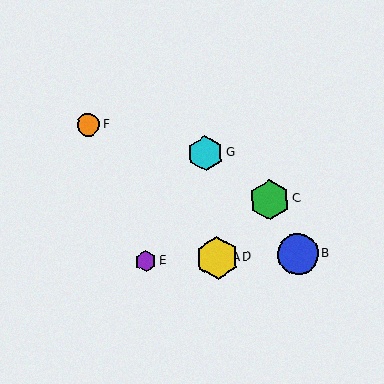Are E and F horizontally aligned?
No, E is at y≈261 and F is at y≈125.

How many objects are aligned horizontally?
4 objects (A, B, D, E) are aligned horizontally.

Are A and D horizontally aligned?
Yes, both are at y≈258.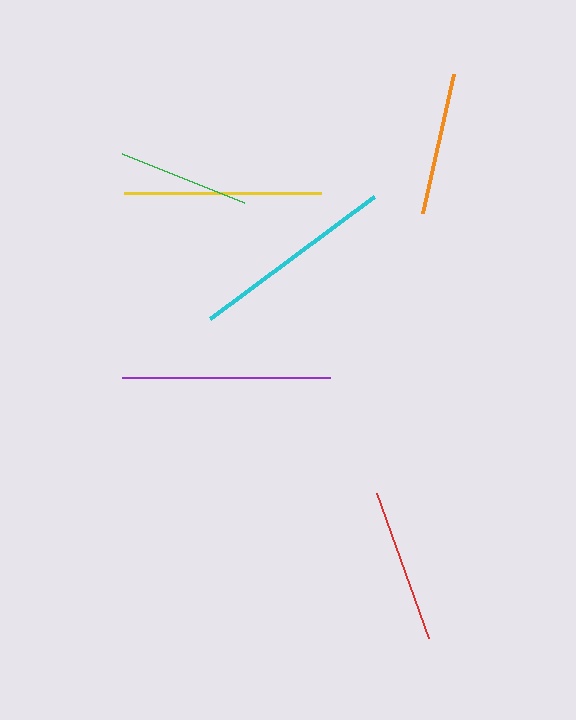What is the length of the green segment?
The green segment is approximately 131 pixels long.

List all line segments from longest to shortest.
From longest to shortest: purple, cyan, yellow, red, orange, green.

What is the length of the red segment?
The red segment is approximately 153 pixels long.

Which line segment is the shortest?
The green line is the shortest at approximately 131 pixels.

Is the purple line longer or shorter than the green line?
The purple line is longer than the green line.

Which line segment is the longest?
The purple line is the longest at approximately 208 pixels.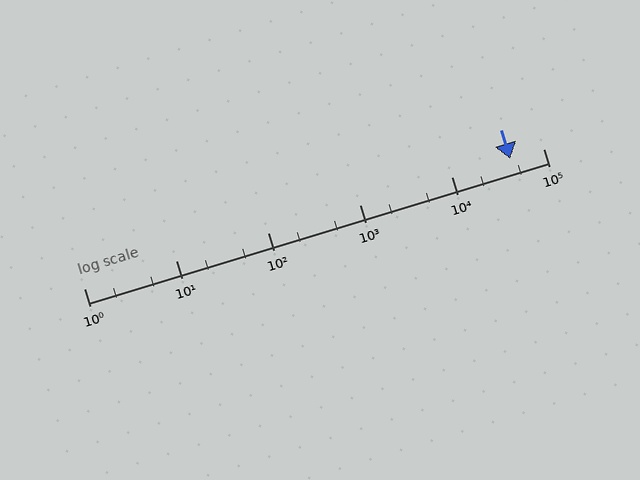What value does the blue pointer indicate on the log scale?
The pointer indicates approximately 44000.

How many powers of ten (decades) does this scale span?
The scale spans 5 decades, from 1 to 100000.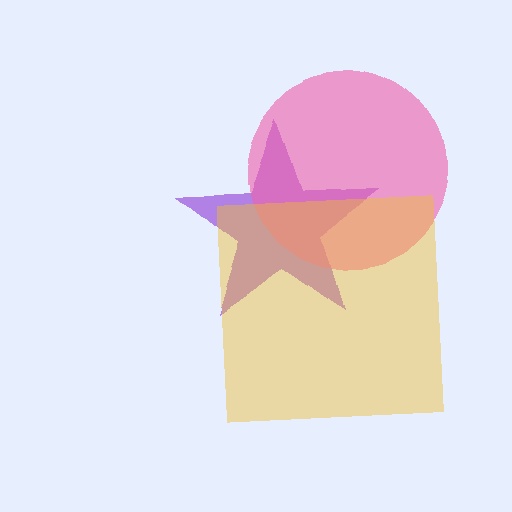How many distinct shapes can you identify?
There are 3 distinct shapes: a purple star, a pink circle, a yellow square.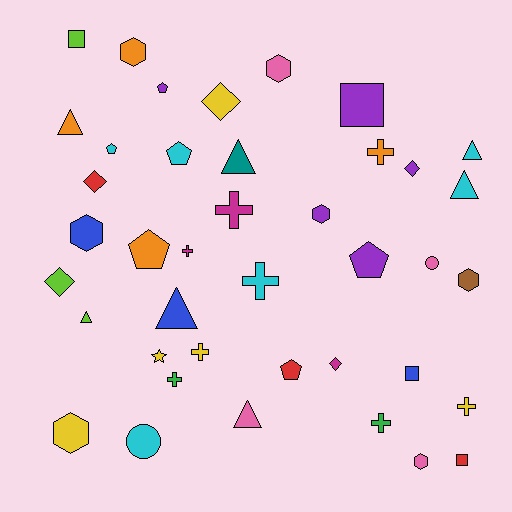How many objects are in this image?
There are 40 objects.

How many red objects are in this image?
There are 3 red objects.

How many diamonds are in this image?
There are 5 diamonds.